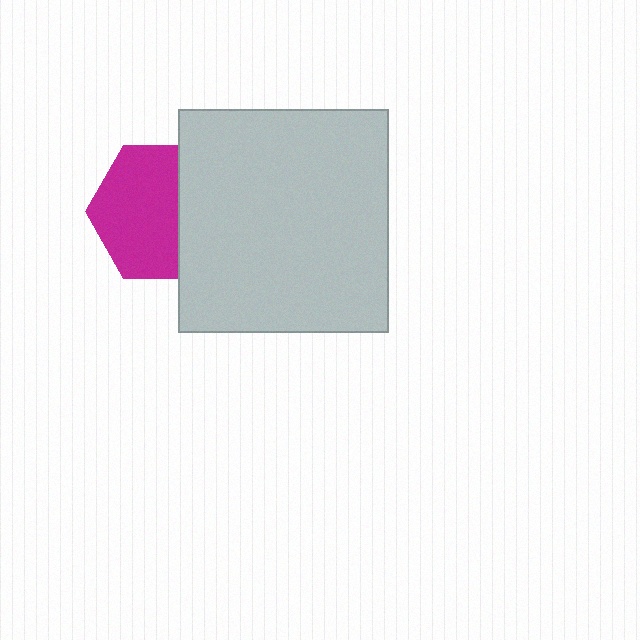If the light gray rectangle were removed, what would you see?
You would see the complete magenta hexagon.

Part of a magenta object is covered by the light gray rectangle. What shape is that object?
It is a hexagon.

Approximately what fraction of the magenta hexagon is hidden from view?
Roughly 37% of the magenta hexagon is hidden behind the light gray rectangle.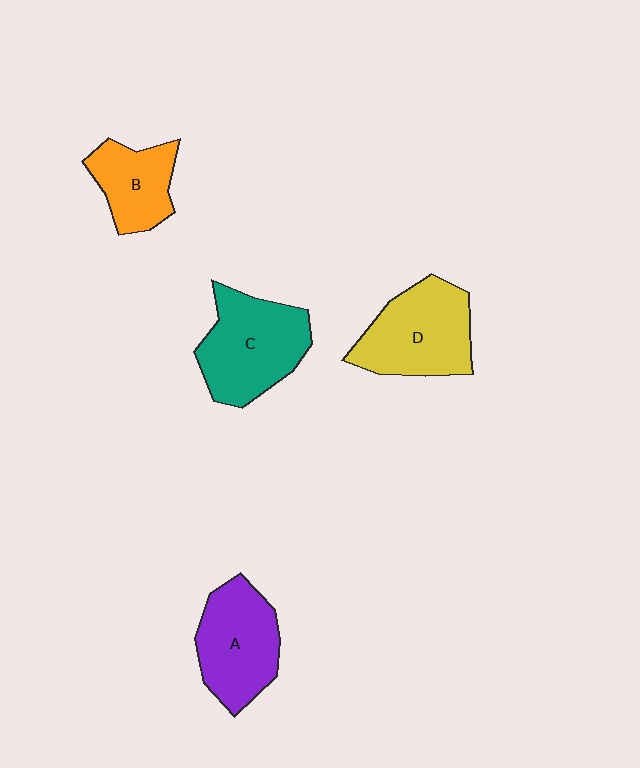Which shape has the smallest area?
Shape B (orange).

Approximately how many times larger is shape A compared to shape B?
Approximately 1.4 times.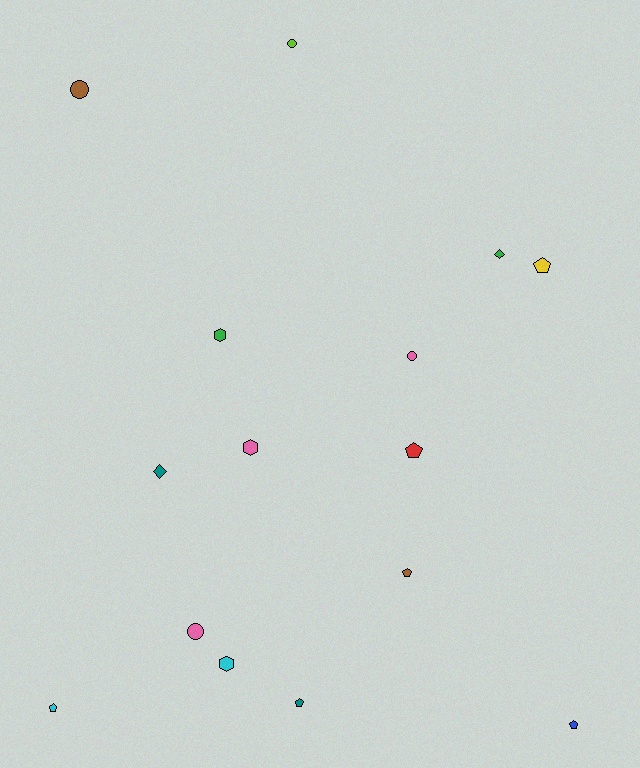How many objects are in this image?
There are 15 objects.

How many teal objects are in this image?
There are 2 teal objects.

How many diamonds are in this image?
There are 2 diamonds.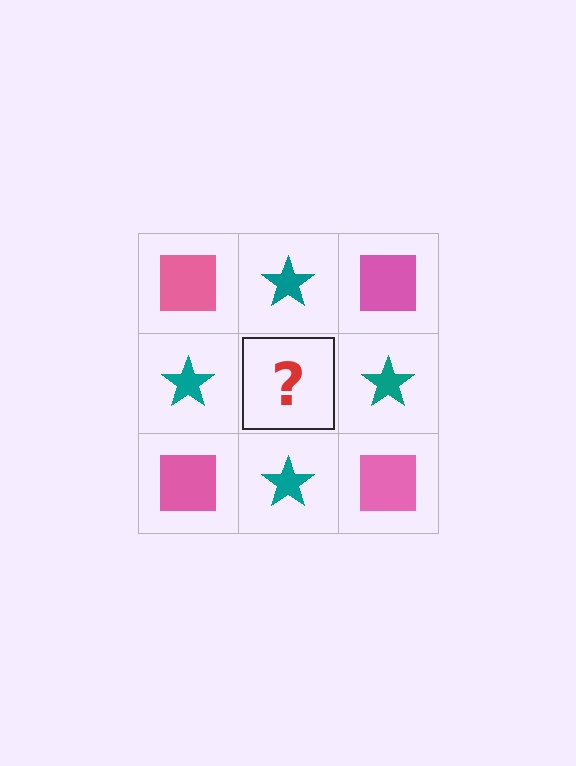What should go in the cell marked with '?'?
The missing cell should contain a pink square.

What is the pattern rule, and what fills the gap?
The rule is that it alternates pink square and teal star in a checkerboard pattern. The gap should be filled with a pink square.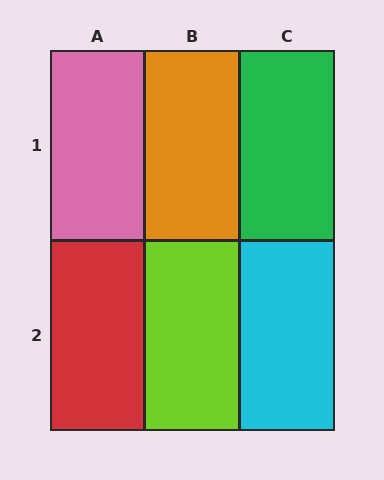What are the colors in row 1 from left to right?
Pink, orange, green.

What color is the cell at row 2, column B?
Lime.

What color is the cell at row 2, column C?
Cyan.